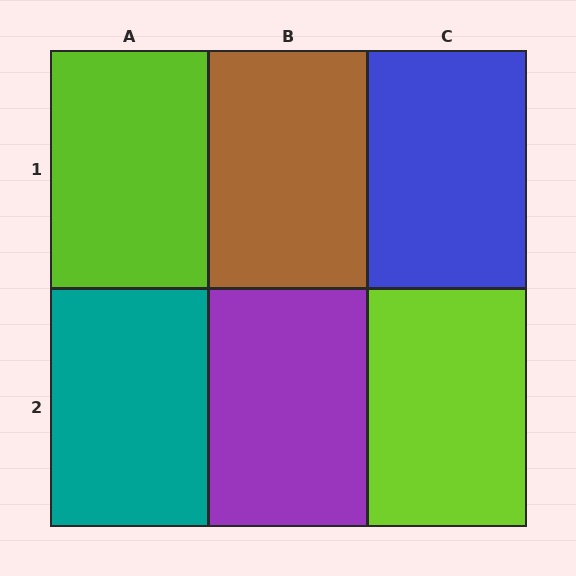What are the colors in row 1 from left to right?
Lime, brown, blue.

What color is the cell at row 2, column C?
Lime.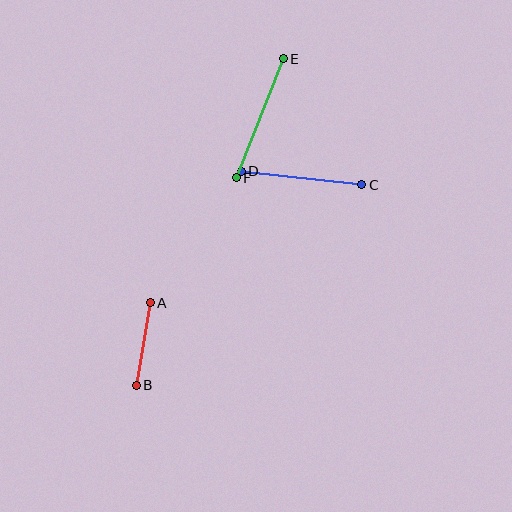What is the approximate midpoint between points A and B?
The midpoint is at approximately (143, 344) pixels.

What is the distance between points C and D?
The distance is approximately 121 pixels.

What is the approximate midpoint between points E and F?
The midpoint is at approximately (260, 118) pixels.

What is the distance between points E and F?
The distance is approximately 128 pixels.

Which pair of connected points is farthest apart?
Points E and F are farthest apart.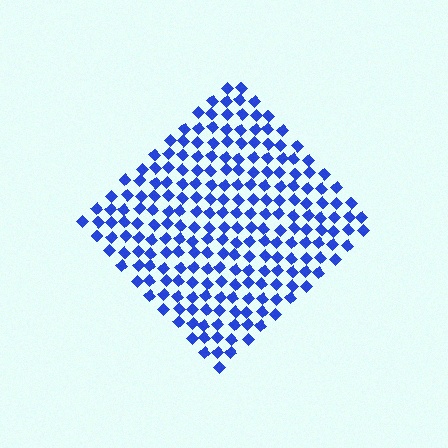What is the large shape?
The large shape is a diamond.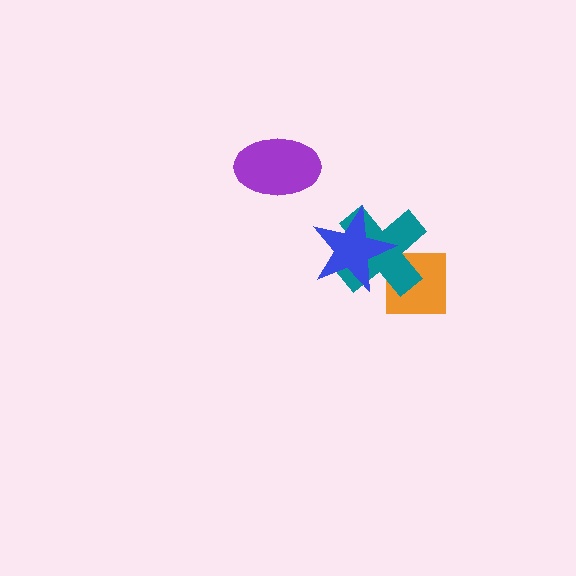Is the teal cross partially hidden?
Yes, it is partially covered by another shape.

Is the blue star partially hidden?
No, no other shape covers it.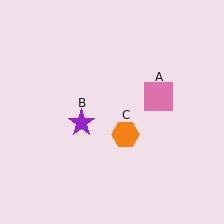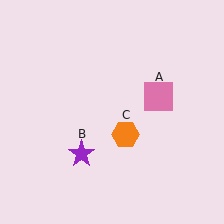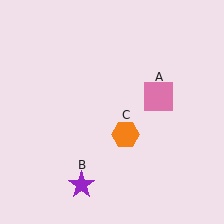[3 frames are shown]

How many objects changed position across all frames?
1 object changed position: purple star (object B).